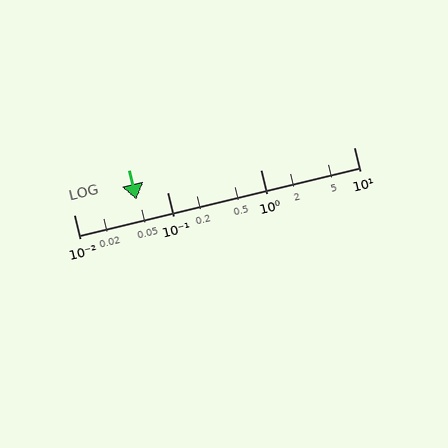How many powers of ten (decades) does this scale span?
The scale spans 3 decades, from 0.01 to 10.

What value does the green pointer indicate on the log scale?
The pointer indicates approximately 0.047.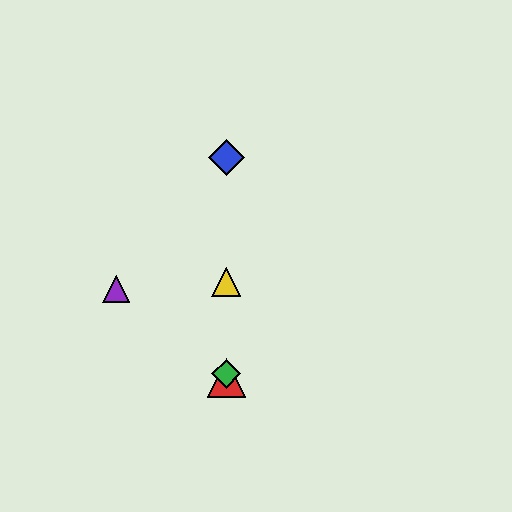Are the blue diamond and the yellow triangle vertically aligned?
Yes, both are at x≈226.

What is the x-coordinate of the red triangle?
The red triangle is at x≈226.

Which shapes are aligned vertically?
The red triangle, the blue diamond, the green diamond, the yellow triangle are aligned vertically.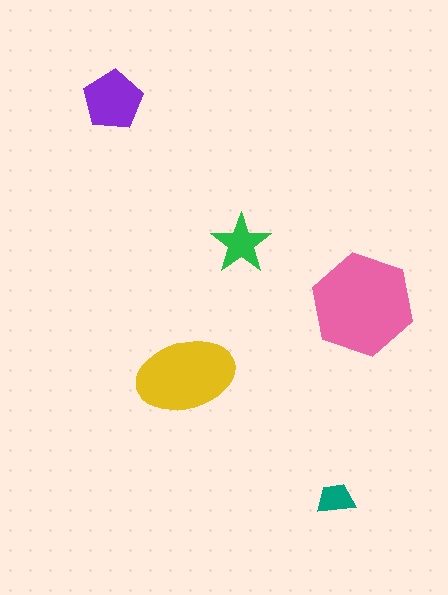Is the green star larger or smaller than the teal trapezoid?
Larger.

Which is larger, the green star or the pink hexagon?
The pink hexagon.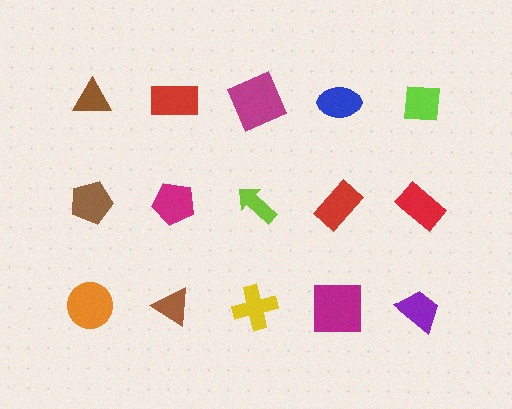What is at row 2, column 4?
A red rectangle.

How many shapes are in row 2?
5 shapes.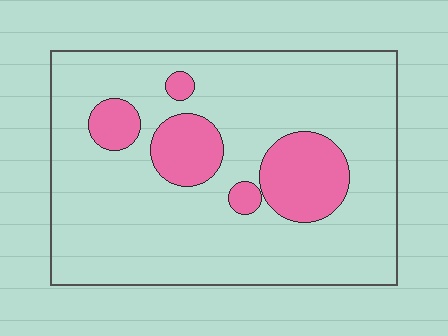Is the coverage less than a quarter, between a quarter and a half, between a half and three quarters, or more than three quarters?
Less than a quarter.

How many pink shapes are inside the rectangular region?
5.